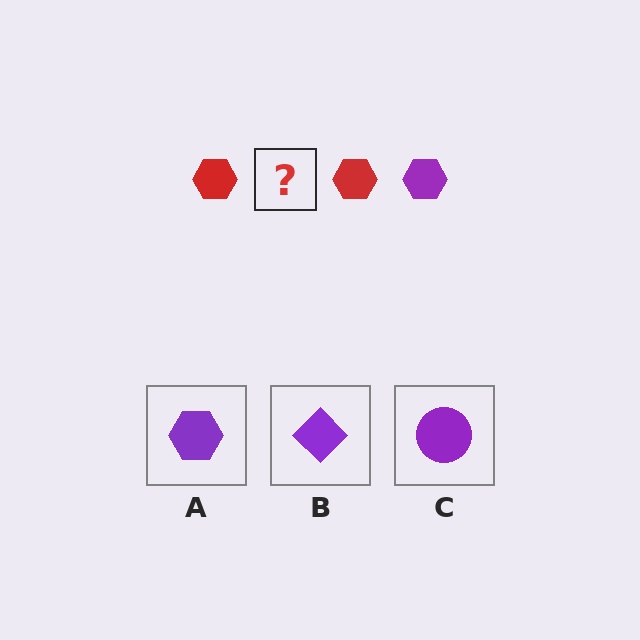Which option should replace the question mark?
Option A.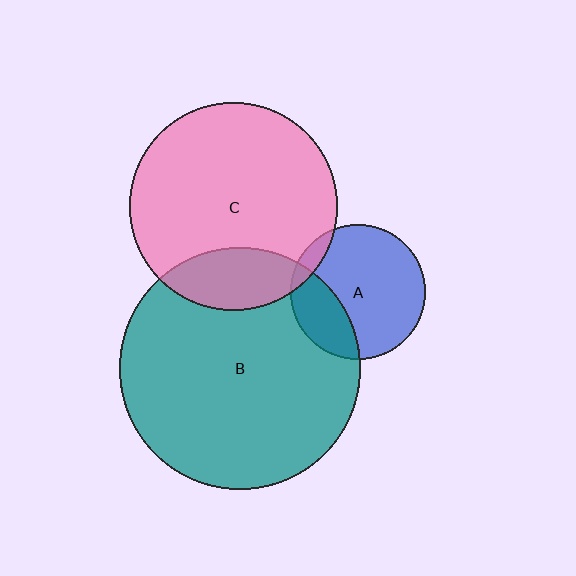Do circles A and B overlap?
Yes.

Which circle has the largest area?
Circle B (teal).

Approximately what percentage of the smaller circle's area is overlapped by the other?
Approximately 25%.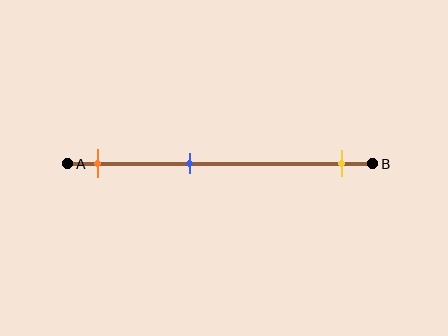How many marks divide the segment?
There are 3 marks dividing the segment.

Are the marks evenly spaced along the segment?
No, the marks are not evenly spaced.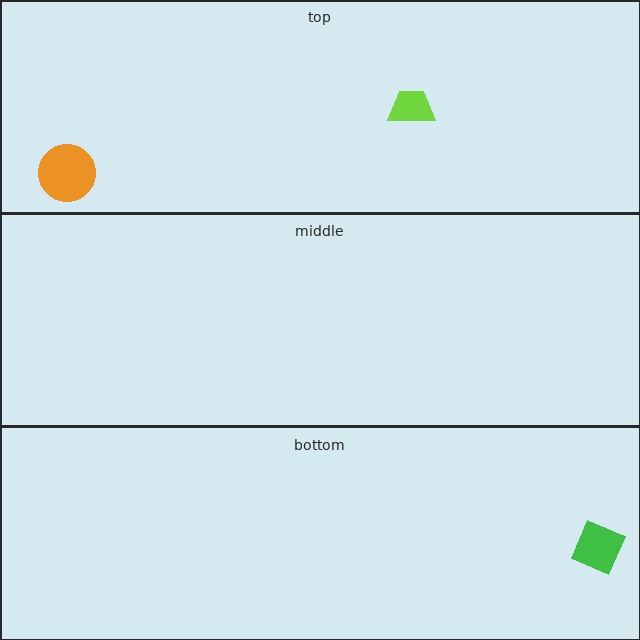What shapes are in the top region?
The lime trapezoid, the orange circle.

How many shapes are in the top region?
2.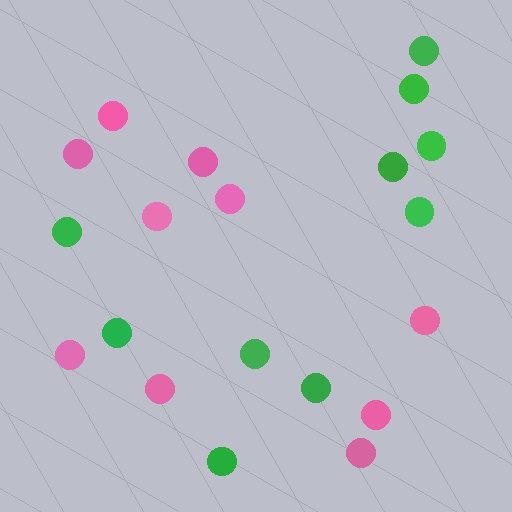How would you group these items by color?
There are 2 groups: one group of pink circles (10) and one group of green circles (10).